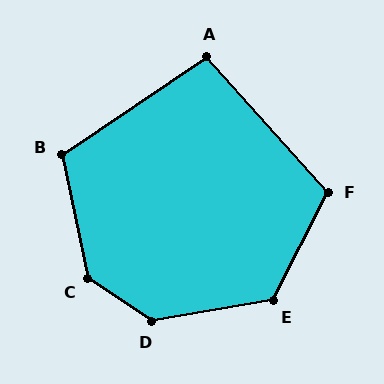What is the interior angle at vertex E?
Approximately 127 degrees (obtuse).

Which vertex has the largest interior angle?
D, at approximately 136 degrees.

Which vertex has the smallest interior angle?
A, at approximately 98 degrees.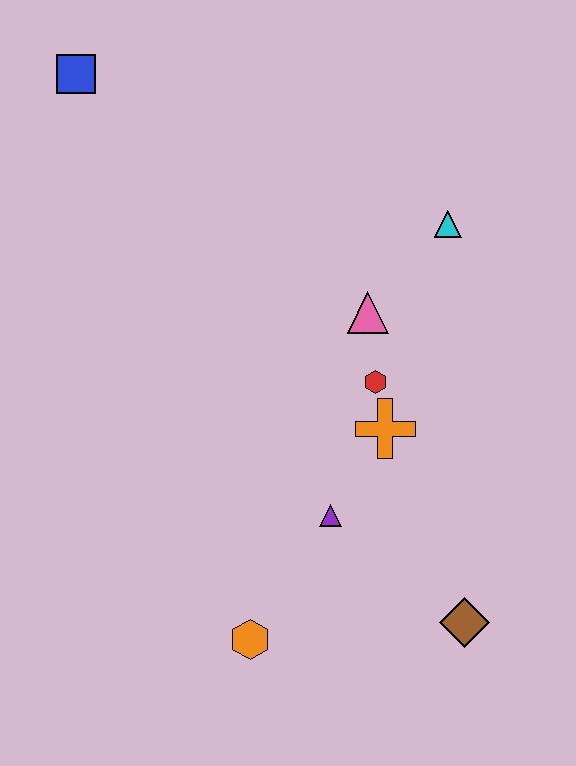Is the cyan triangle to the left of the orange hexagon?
No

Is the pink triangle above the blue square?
No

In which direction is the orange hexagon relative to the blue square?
The orange hexagon is below the blue square.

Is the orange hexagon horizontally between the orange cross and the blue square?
Yes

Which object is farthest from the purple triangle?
The blue square is farthest from the purple triangle.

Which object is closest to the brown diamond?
The purple triangle is closest to the brown diamond.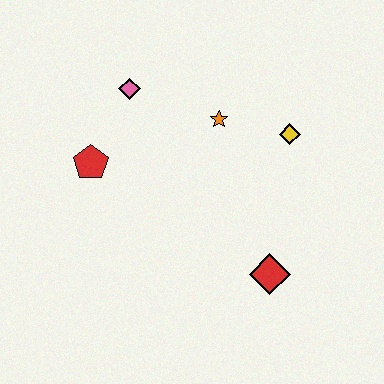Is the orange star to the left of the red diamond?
Yes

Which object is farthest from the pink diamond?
The red diamond is farthest from the pink diamond.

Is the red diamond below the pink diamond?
Yes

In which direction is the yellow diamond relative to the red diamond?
The yellow diamond is above the red diamond.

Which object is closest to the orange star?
The yellow diamond is closest to the orange star.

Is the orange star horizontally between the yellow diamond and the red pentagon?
Yes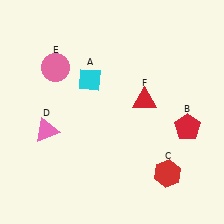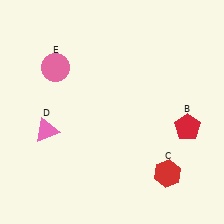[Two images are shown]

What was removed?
The red triangle (F), the cyan diamond (A) were removed in Image 2.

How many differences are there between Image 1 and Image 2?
There are 2 differences between the two images.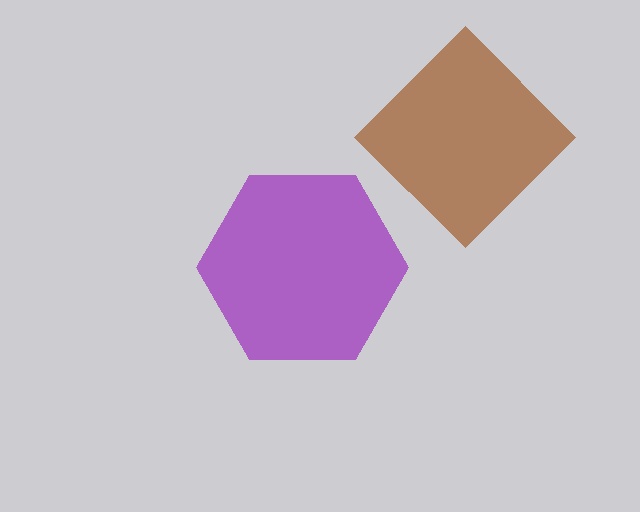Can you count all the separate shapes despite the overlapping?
Yes, there are 2 separate shapes.